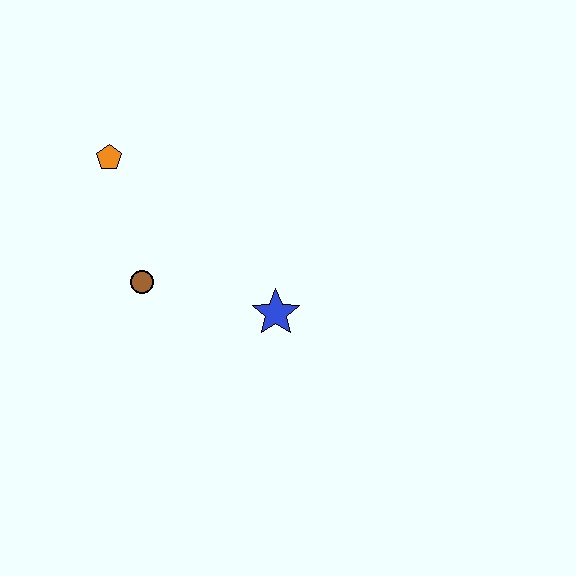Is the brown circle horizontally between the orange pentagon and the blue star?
Yes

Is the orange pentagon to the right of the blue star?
No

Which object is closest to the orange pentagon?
The brown circle is closest to the orange pentagon.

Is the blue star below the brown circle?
Yes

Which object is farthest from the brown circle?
The blue star is farthest from the brown circle.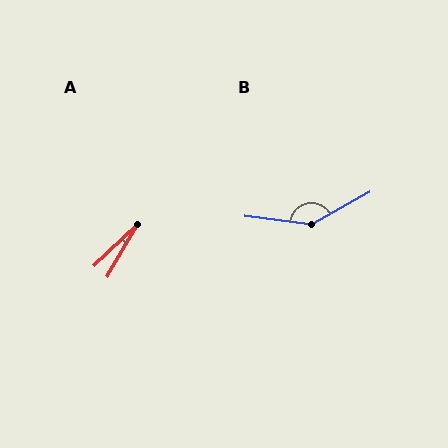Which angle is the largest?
B, at approximately 144 degrees.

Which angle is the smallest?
A, at approximately 16 degrees.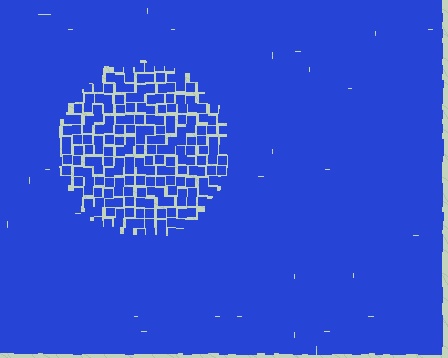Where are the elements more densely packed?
The elements are more densely packed outside the circle boundary.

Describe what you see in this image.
The image contains small blue elements arranged at two different densities. A circle-shaped region is visible where the elements are less densely packed than the surrounding area.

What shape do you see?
I see a circle.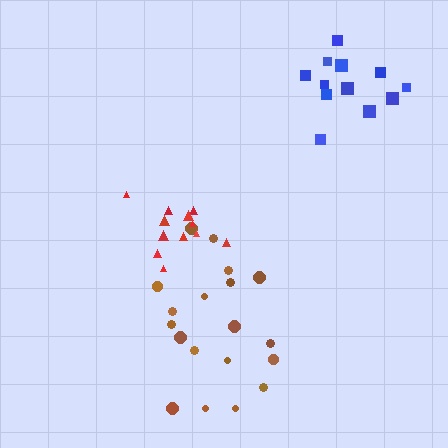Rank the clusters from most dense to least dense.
red, blue, brown.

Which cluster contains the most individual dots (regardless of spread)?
Brown (19).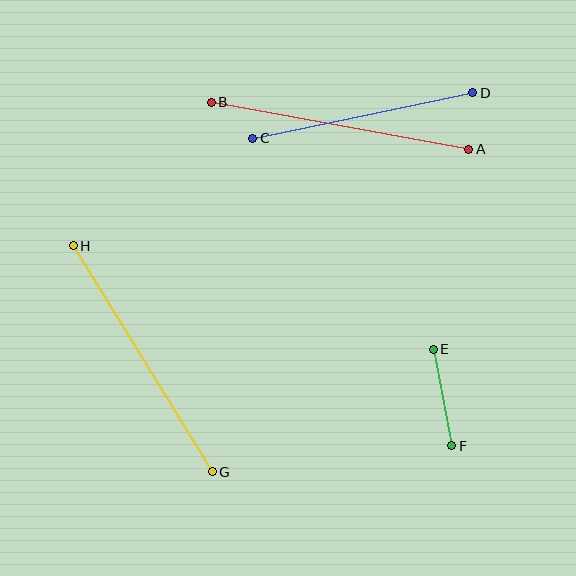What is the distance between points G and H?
The distance is approximately 265 pixels.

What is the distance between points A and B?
The distance is approximately 262 pixels.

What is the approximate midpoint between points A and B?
The midpoint is at approximately (340, 126) pixels.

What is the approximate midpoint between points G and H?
The midpoint is at approximately (143, 359) pixels.